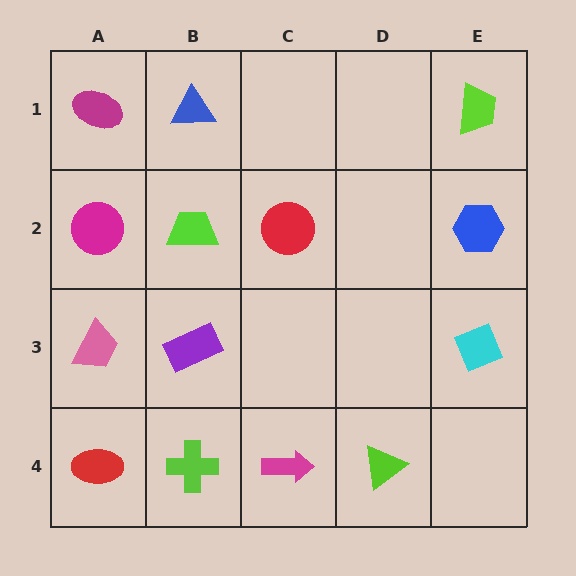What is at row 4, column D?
A lime triangle.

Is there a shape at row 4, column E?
No, that cell is empty.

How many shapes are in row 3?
3 shapes.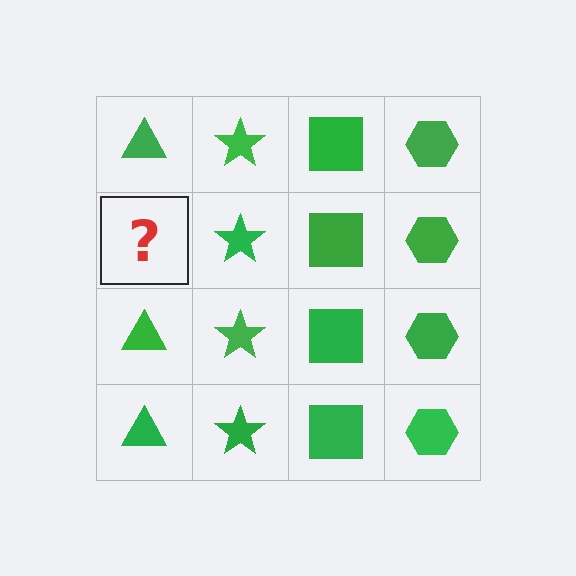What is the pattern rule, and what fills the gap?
The rule is that each column has a consistent shape. The gap should be filled with a green triangle.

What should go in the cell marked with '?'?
The missing cell should contain a green triangle.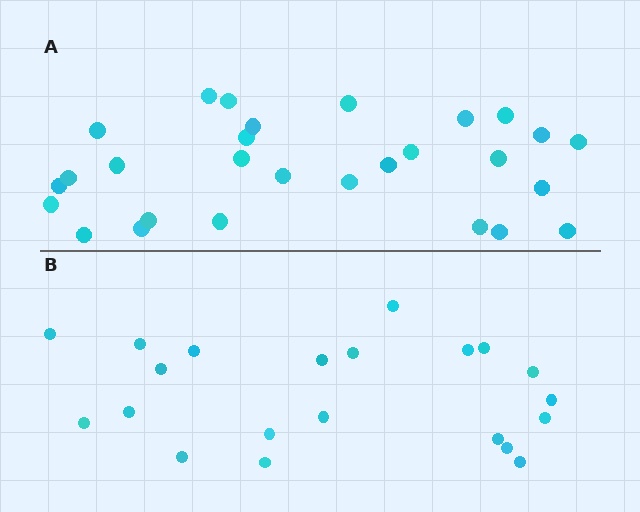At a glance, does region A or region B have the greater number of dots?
Region A (the top region) has more dots.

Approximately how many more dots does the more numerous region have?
Region A has roughly 8 or so more dots than region B.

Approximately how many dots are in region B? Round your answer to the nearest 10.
About 20 dots. (The exact count is 21, which rounds to 20.)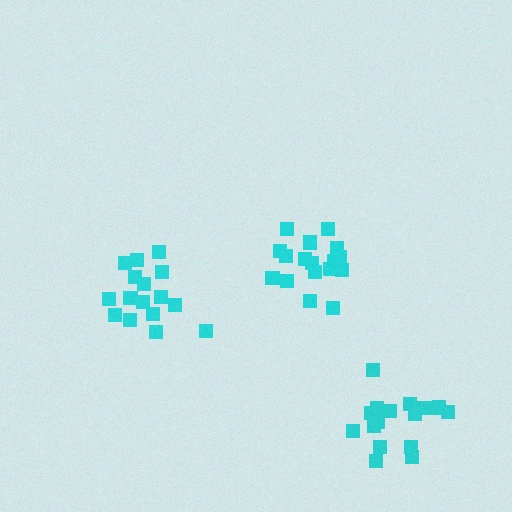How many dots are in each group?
Group 1: 16 dots, Group 2: 17 dots, Group 3: 17 dots (50 total).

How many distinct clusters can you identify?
There are 3 distinct clusters.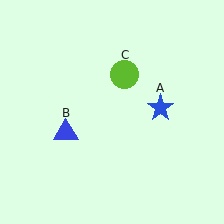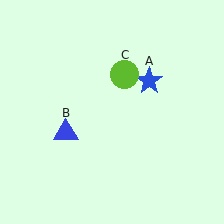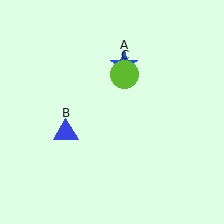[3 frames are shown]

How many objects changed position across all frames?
1 object changed position: blue star (object A).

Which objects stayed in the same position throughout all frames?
Blue triangle (object B) and lime circle (object C) remained stationary.